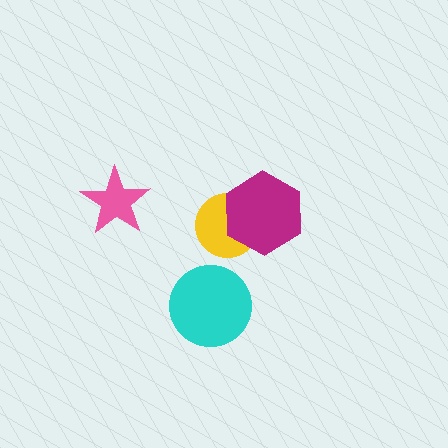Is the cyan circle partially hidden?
No, no other shape covers it.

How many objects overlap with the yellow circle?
1 object overlaps with the yellow circle.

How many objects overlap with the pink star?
0 objects overlap with the pink star.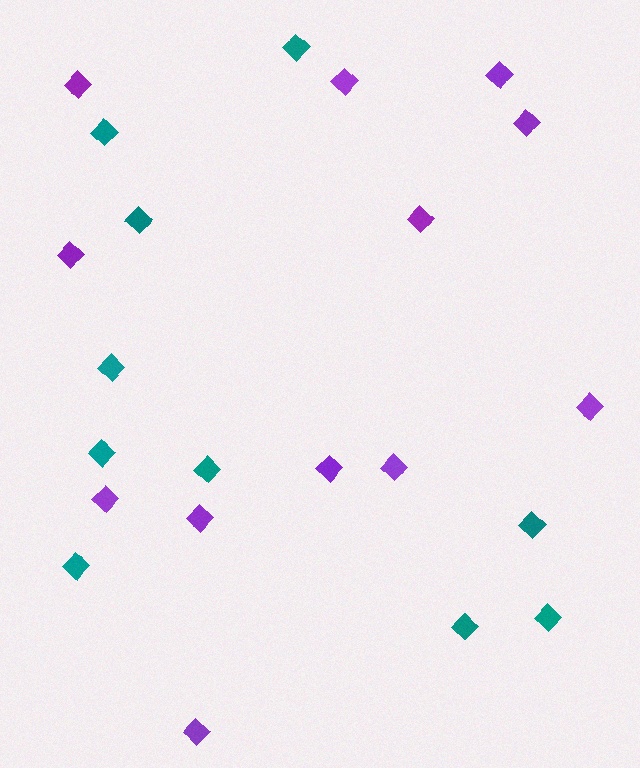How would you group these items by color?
There are 2 groups: one group of purple diamonds (12) and one group of teal diamonds (10).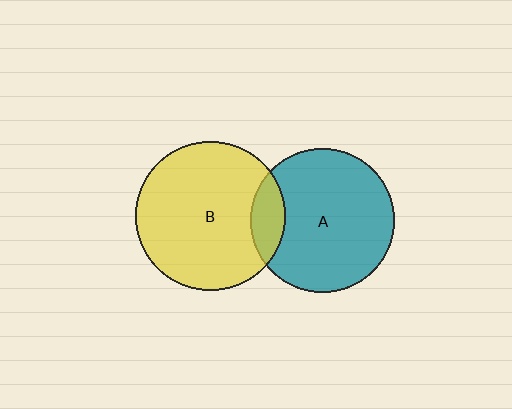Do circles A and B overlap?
Yes.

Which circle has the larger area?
Circle B (yellow).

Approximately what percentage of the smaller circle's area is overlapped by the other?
Approximately 15%.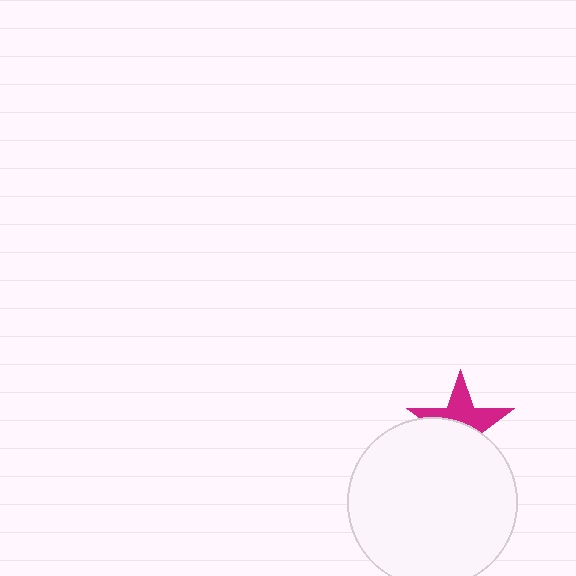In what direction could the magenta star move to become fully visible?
The magenta star could move up. That would shift it out from behind the white circle entirely.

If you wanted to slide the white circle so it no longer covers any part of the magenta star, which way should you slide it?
Slide it down — that is the most direct way to separate the two shapes.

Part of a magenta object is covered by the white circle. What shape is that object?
It is a star.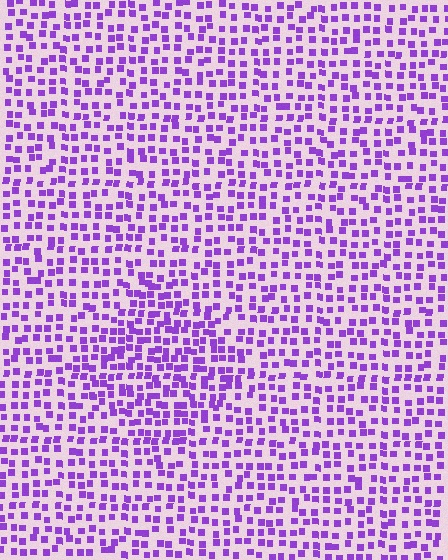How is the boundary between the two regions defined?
The boundary is defined by a change in element density (approximately 1.5x ratio). All elements are the same color, size, and shape.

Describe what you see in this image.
The image contains small purple elements arranged at two different densities. A diamond-shaped region is visible where the elements are more densely packed than the surrounding area.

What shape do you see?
I see a diamond.